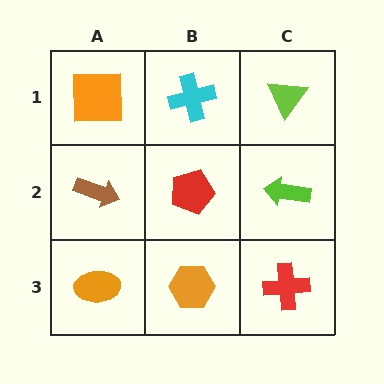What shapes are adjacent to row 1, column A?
A brown arrow (row 2, column A), a cyan cross (row 1, column B).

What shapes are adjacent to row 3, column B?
A red pentagon (row 2, column B), an orange ellipse (row 3, column A), a red cross (row 3, column C).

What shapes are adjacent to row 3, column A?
A brown arrow (row 2, column A), an orange hexagon (row 3, column B).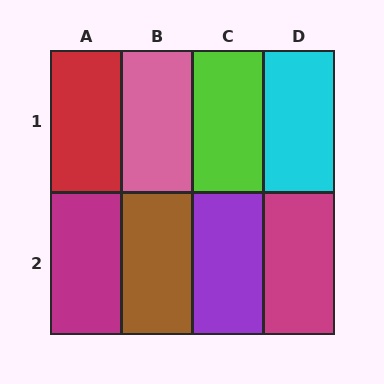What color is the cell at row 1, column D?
Cyan.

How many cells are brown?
1 cell is brown.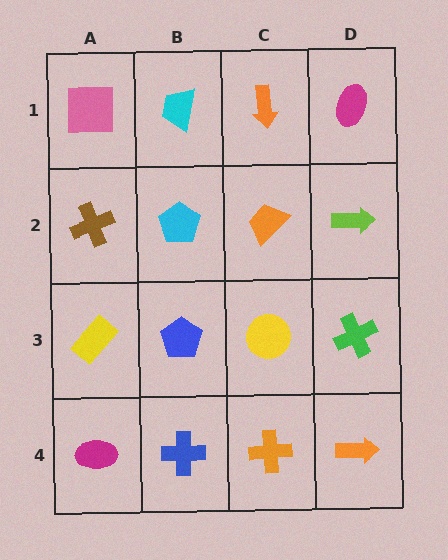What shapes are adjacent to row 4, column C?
A yellow circle (row 3, column C), a blue cross (row 4, column B), an orange arrow (row 4, column D).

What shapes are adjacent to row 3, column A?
A brown cross (row 2, column A), a magenta ellipse (row 4, column A), a blue pentagon (row 3, column B).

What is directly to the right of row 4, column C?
An orange arrow.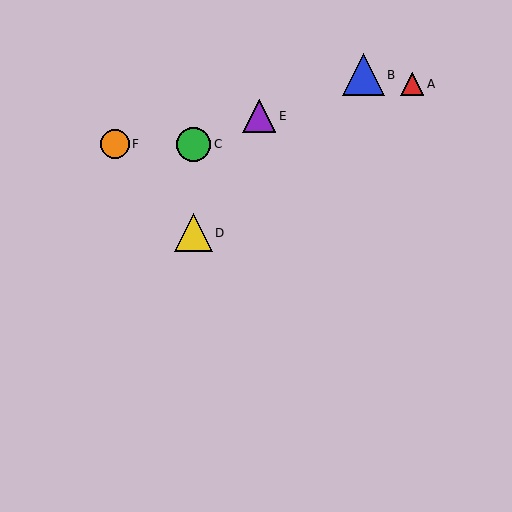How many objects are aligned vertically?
2 objects (C, D) are aligned vertically.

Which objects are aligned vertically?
Objects C, D are aligned vertically.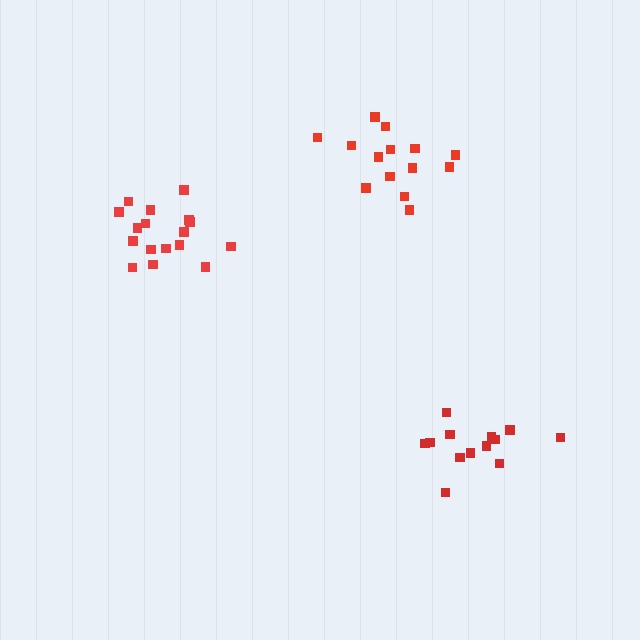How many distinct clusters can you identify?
There are 3 distinct clusters.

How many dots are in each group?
Group 1: 17 dots, Group 2: 13 dots, Group 3: 14 dots (44 total).